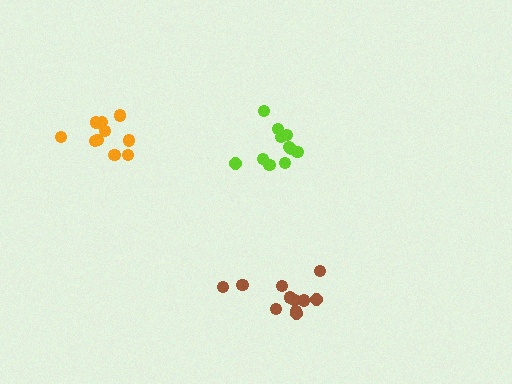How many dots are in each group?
Group 1: 11 dots, Group 2: 11 dots, Group 3: 11 dots (33 total).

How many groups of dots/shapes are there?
There are 3 groups.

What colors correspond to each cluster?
The clusters are colored: lime, brown, orange.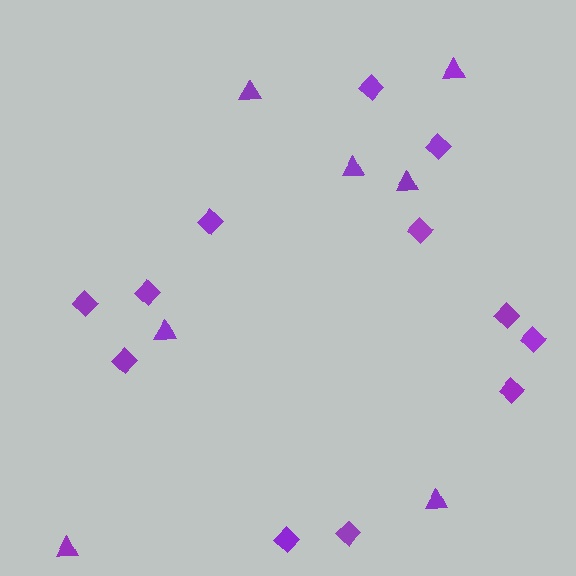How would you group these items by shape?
There are 2 groups: one group of diamonds (12) and one group of triangles (7).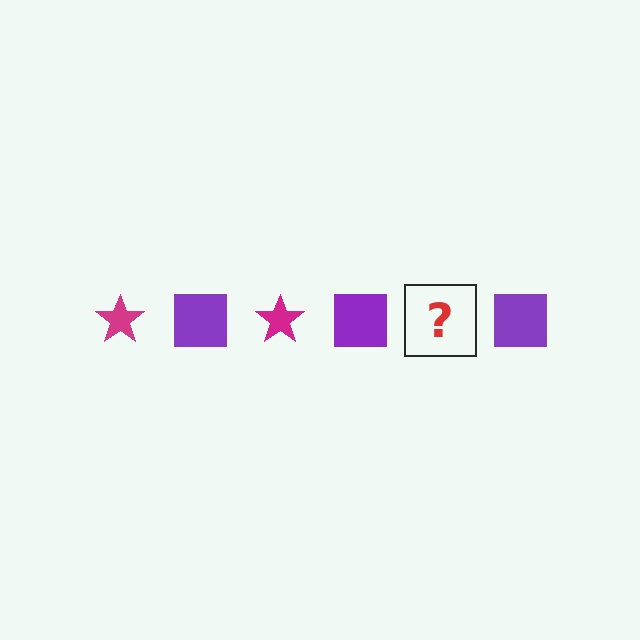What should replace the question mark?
The question mark should be replaced with a magenta star.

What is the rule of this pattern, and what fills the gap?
The rule is that the pattern alternates between magenta star and purple square. The gap should be filled with a magenta star.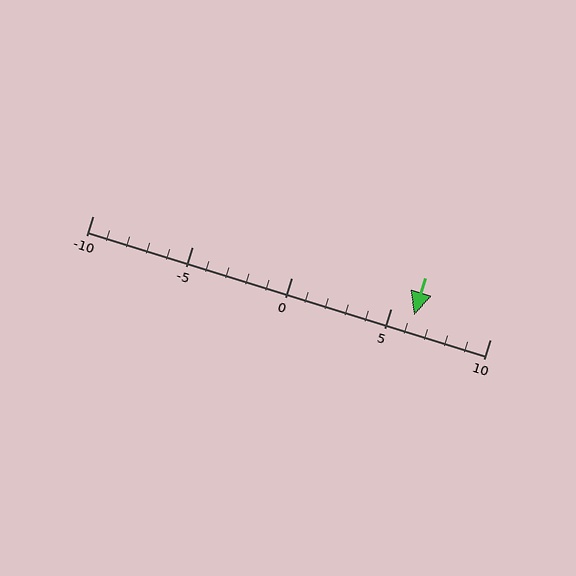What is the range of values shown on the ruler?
The ruler shows values from -10 to 10.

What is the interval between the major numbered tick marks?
The major tick marks are spaced 5 units apart.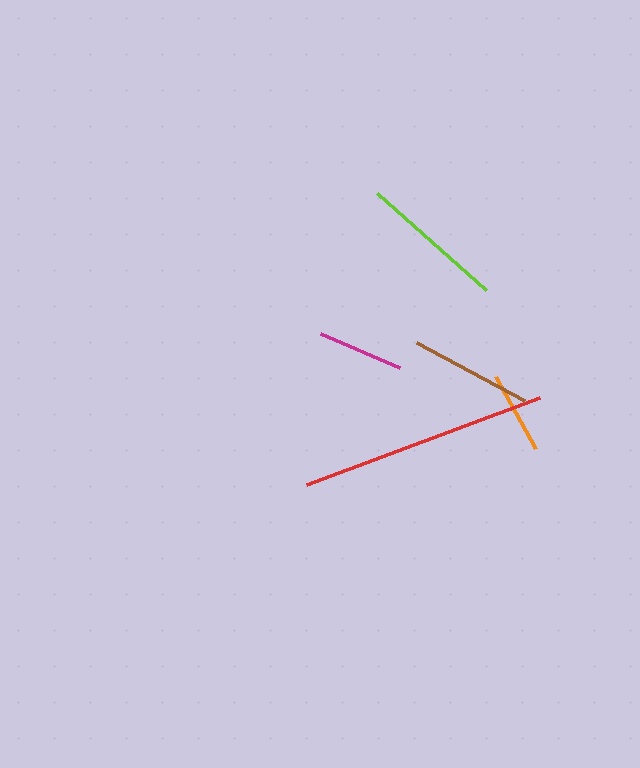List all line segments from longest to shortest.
From longest to shortest: red, lime, brown, magenta, orange.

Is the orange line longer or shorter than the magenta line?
The magenta line is longer than the orange line.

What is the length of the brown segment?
The brown segment is approximately 123 pixels long.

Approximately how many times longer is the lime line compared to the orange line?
The lime line is approximately 1.8 times the length of the orange line.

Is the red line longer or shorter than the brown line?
The red line is longer than the brown line.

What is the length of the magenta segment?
The magenta segment is approximately 86 pixels long.